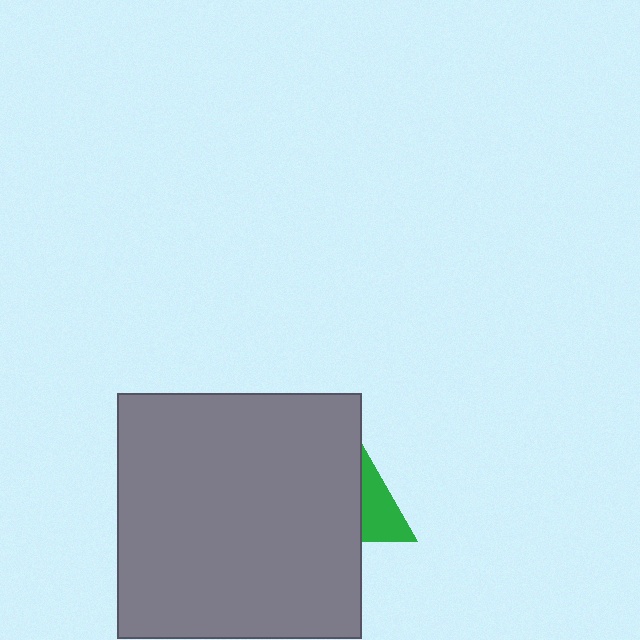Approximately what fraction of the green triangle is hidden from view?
Roughly 62% of the green triangle is hidden behind the gray square.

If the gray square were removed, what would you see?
You would see the complete green triangle.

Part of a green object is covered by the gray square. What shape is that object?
It is a triangle.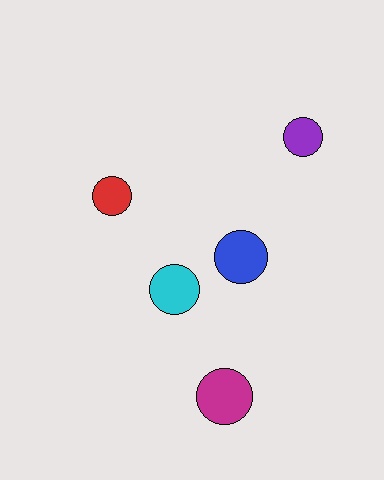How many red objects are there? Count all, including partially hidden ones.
There is 1 red object.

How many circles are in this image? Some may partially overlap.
There are 5 circles.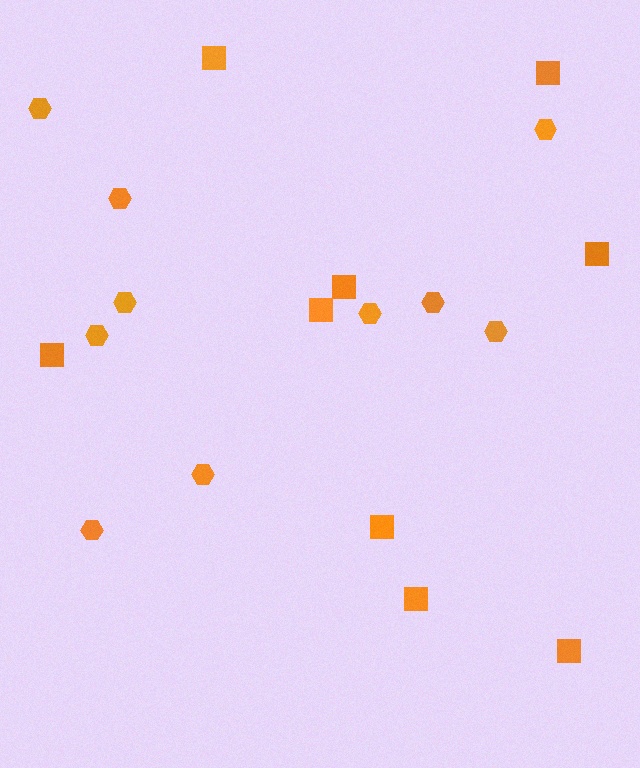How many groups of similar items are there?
There are 2 groups: one group of hexagons (10) and one group of squares (9).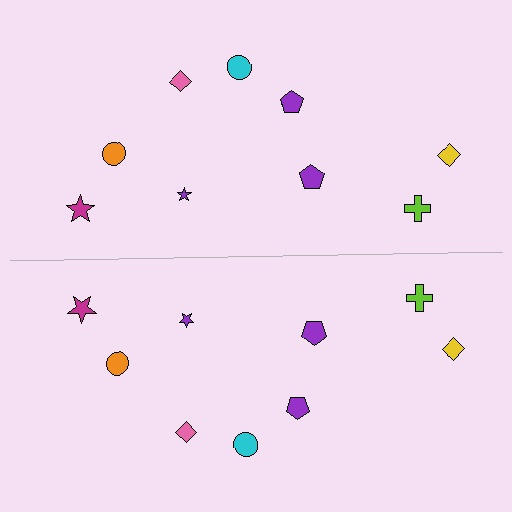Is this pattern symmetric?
Yes, this pattern has bilateral (reflection) symmetry.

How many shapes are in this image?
There are 18 shapes in this image.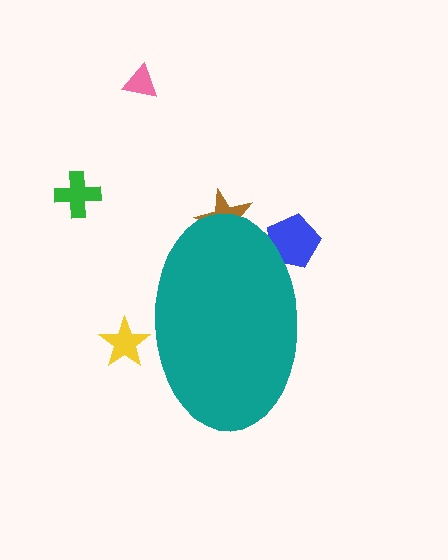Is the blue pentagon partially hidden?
Yes, the blue pentagon is partially hidden behind the teal ellipse.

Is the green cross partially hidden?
No, the green cross is fully visible.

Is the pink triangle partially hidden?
No, the pink triangle is fully visible.